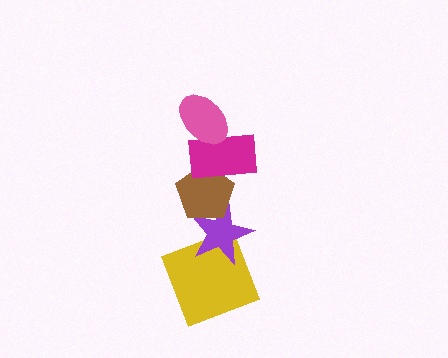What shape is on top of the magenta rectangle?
The pink ellipse is on top of the magenta rectangle.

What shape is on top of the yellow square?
The purple star is on top of the yellow square.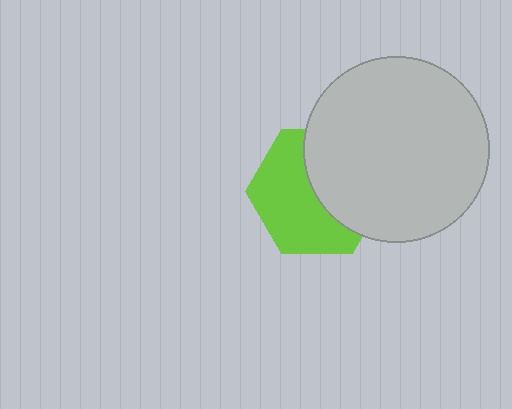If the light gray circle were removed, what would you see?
You would see the complete lime hexagon.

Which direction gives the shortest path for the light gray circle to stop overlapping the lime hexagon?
Moving right gives the shortest separation.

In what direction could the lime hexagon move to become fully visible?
The lime hexagon could move left. That would shift it out from behind the light gray circle entirely.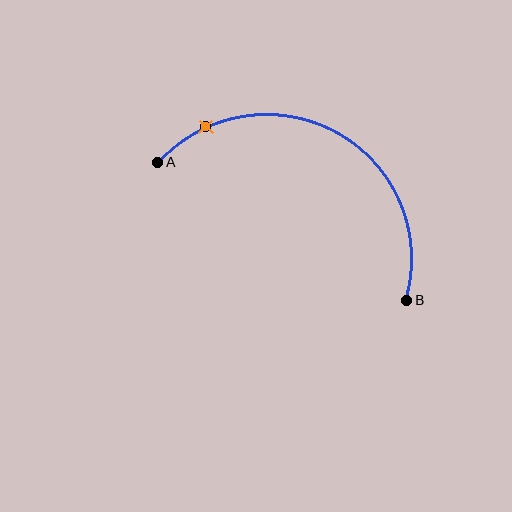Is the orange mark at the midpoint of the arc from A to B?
No. The orange mark lies on the arc but is closer to endpoint A. The arc midpoint would be at the point on the curve equidistant along the arc from both A and B.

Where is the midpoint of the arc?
The arc midpoint is the point on the curve farthest from the straight line joining A and B. It sits above that line.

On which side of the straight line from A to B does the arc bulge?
The arc bulges above the straight line connecting A and B.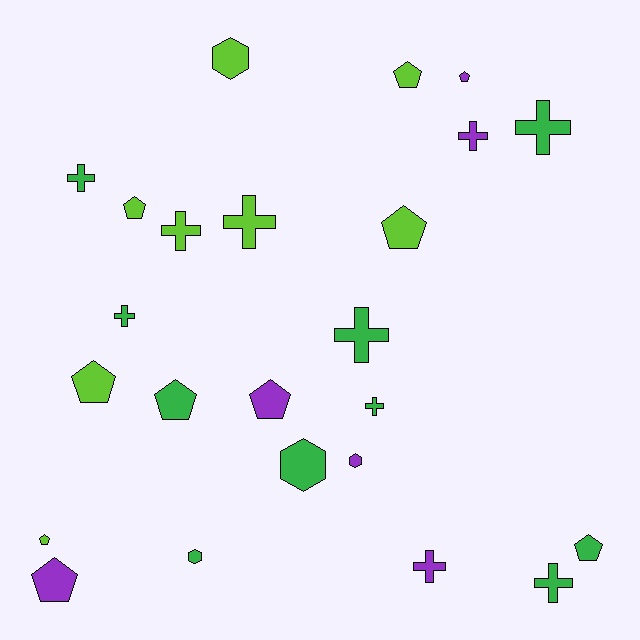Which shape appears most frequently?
Cross, with 10 objects.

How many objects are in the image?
There are 24 objects.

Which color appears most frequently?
Green, with 10 objects.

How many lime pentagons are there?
There are 5 lime pentagons.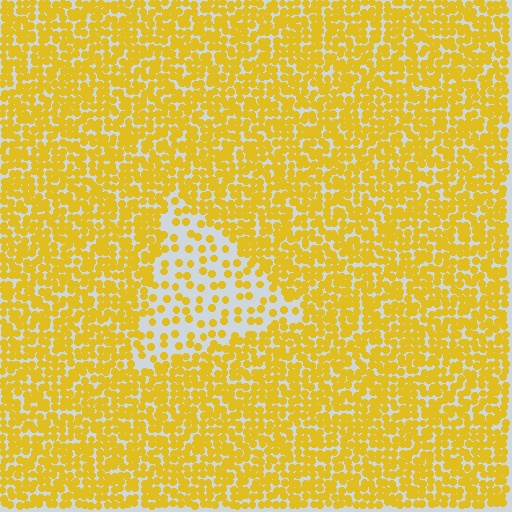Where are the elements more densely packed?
The elements are more densely packed outside the triangle boundary.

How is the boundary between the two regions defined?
The boundary is defined by a change in element density (approximately 2.7x ratio). All elements are the same color, size, and shape.